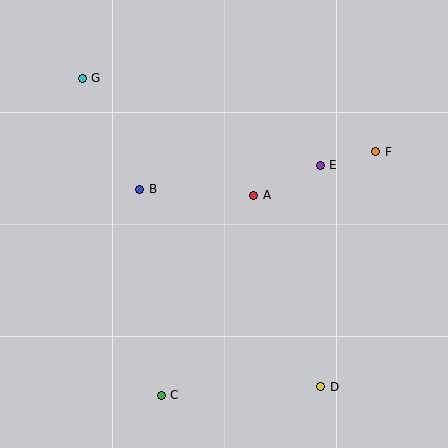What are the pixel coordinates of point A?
Point A is at (254, 195).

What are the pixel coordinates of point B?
Point B is at (140, 189).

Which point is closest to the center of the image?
Point A at (254, 195) is closest to the center.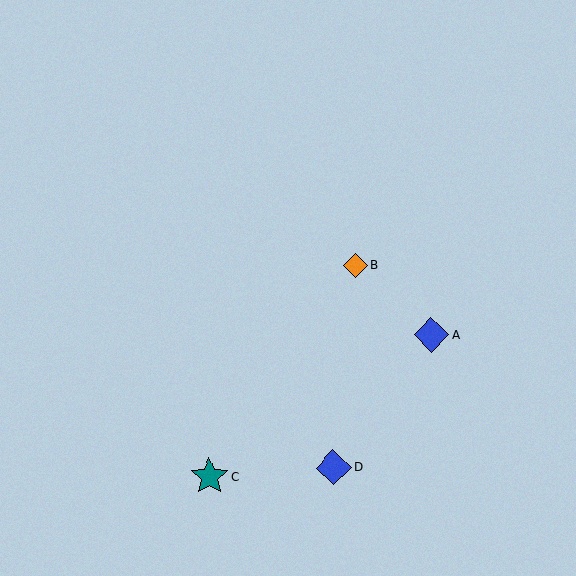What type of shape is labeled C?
Shape C is a teal star.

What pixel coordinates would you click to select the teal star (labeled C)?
Click at (209, 477) to select the teal star C.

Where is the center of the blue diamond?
The center of the blue diamond is at (333, 468).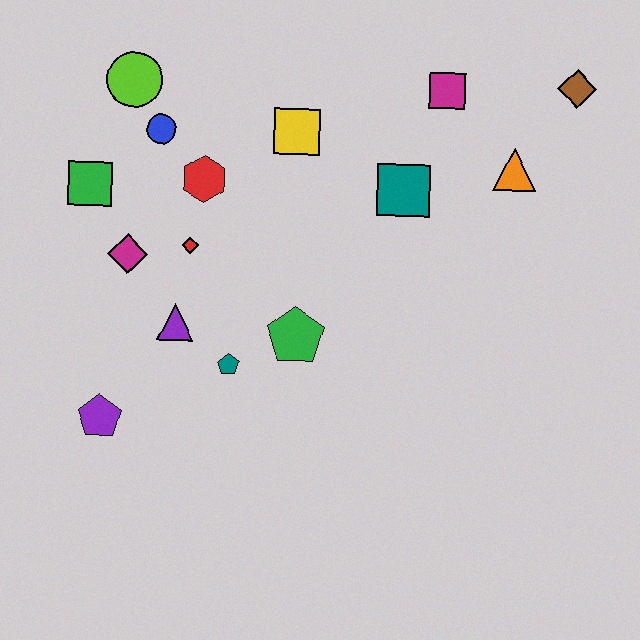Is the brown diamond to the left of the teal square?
No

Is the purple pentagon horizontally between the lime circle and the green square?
Yes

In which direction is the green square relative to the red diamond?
The green square is to the left of the red diamond.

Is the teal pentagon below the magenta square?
Yes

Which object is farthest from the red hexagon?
The brown diamond is farthest from the red hexagon.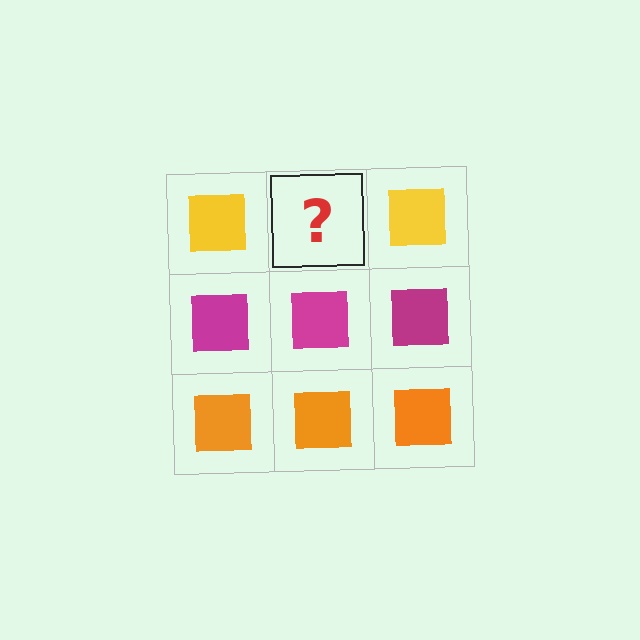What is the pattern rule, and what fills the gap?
The rule is that each row has a consistent color. The gap should be filled with a yellow square.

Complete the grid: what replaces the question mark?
The question mark should be replaced with a yellow square.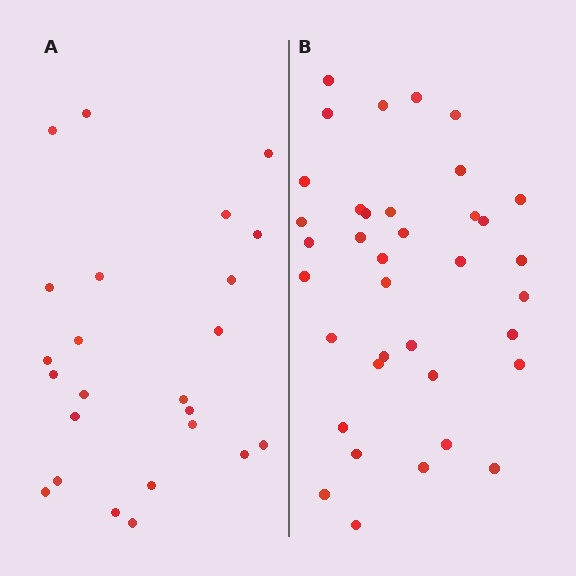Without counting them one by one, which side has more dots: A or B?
Region B (the right region) has more dots.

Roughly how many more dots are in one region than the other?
Region B has approximately 15 more dots than region A.